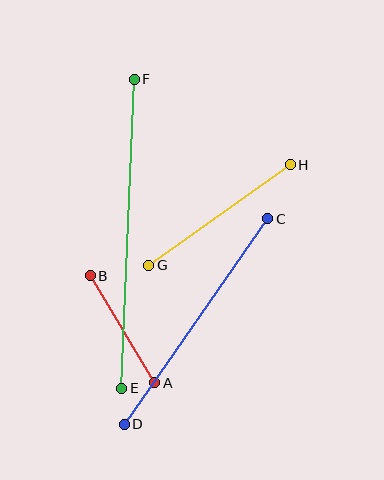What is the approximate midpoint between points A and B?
The midpoint is at approximately (123, 329) pixels.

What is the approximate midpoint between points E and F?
The midpoint is at approximately (128, 234) pixels.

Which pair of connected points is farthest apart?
Points E and F are farthest apart.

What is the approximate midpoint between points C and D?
The midpoint is at approximately (196, 321) pixels.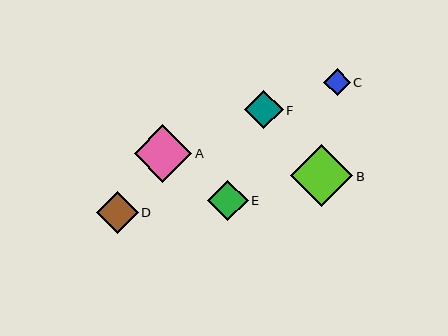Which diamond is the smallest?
Diamond C is the smallest with a size of approximately 27 pixels.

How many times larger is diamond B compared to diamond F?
Diamond B is approximately 1.6 times the size of diamond F.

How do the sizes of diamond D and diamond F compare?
Diamond D and diamond F are approximately the same size.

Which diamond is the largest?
Diamond B is the largest with a size of approximately 62 pixels.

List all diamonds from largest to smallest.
From largest to smallest: B, A, D, E, F, C.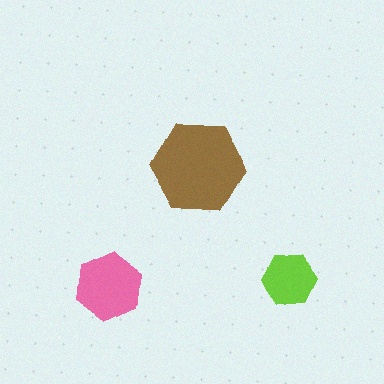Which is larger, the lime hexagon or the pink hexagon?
The pink one.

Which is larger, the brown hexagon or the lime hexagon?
The brown one.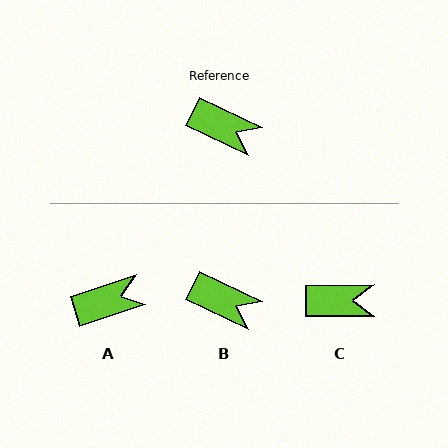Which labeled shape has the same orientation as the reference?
B.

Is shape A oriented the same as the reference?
No, it is off by about 43 degrees.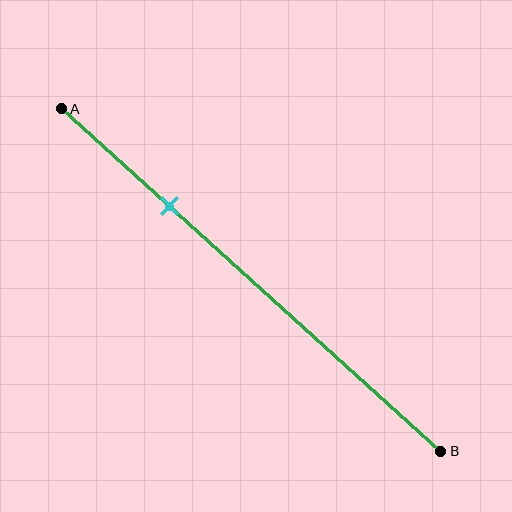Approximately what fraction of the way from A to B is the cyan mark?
The cyan mark is approximately 30% of the way from A to B.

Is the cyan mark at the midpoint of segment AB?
No, the mark is at about 30% from A, not at the 50% midpoint.